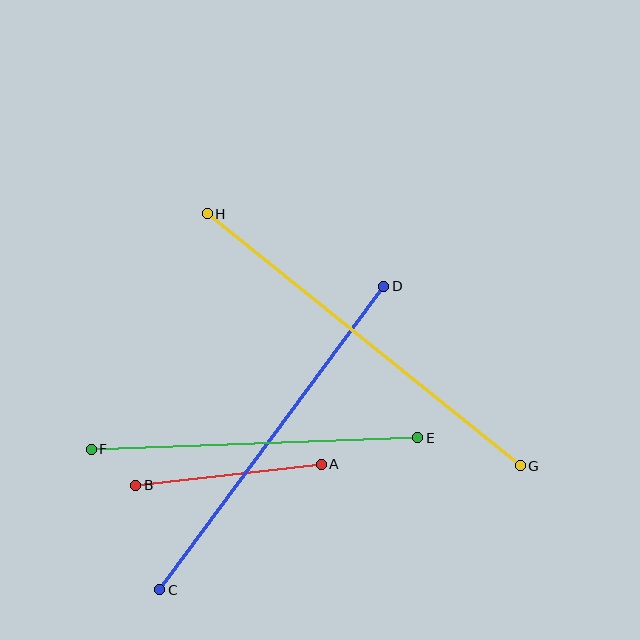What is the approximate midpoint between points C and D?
The midpoint is at approximately (272, 438) pixels.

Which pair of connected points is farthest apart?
Points G and H are farthest apart.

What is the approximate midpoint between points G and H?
The midpoint is at approximately (364, 340) pixels.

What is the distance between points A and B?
The distance is approximately 187 pixels.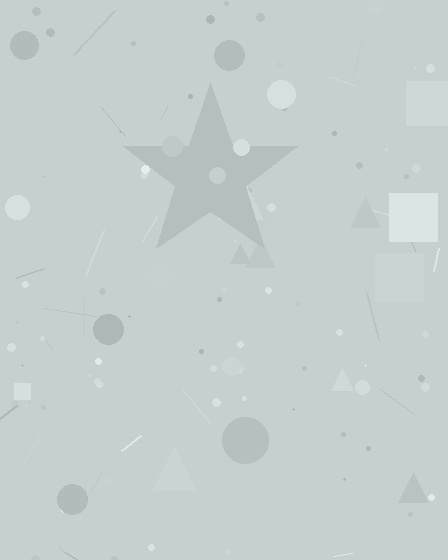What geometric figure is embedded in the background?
A star is embedded in the background.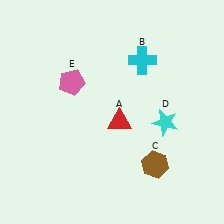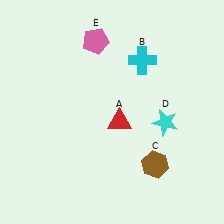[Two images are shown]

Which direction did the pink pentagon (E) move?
The pink pentagon (E) moved up.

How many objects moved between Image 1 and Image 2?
1 object moved between the two images.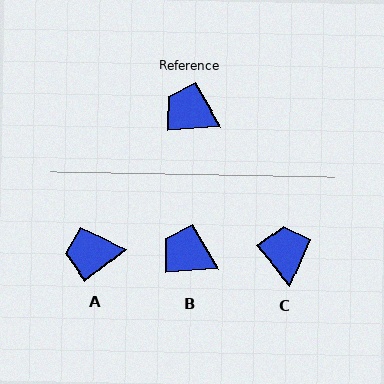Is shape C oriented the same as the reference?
No, it is off by about 53 degrees.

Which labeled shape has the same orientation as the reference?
B.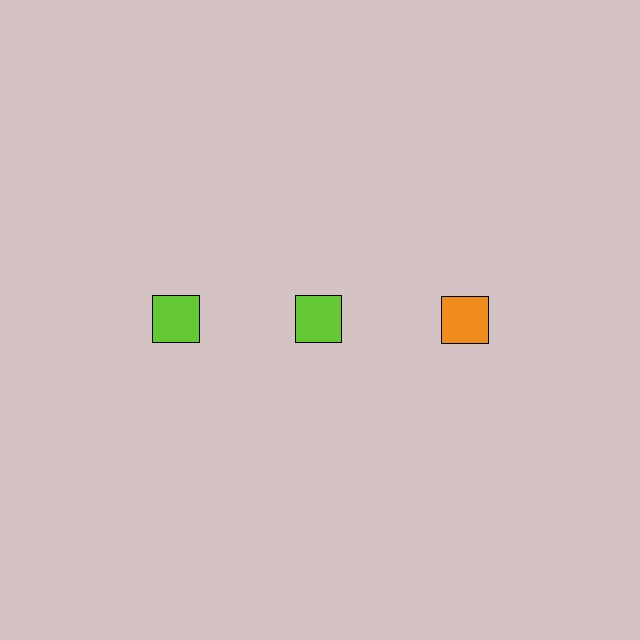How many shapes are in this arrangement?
There are 3 shapes arranged in a grid pattern.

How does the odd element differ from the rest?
It has a different color: orange instead of lime.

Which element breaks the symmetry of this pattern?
The orange square in the top row, center column breaks the symmetry. All other shapes are lime squares.